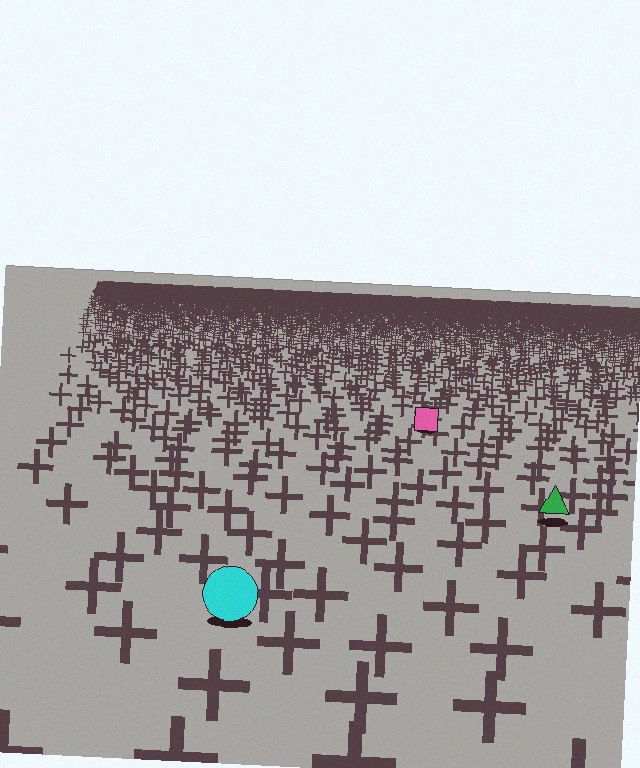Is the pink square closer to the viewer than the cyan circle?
No. The cyan circle is closer — you can tell from the texture gradient: the ground texture is coarser near it.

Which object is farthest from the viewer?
The pink square is farthest from the viewer. It appears smaller and the ground texture around it is denser.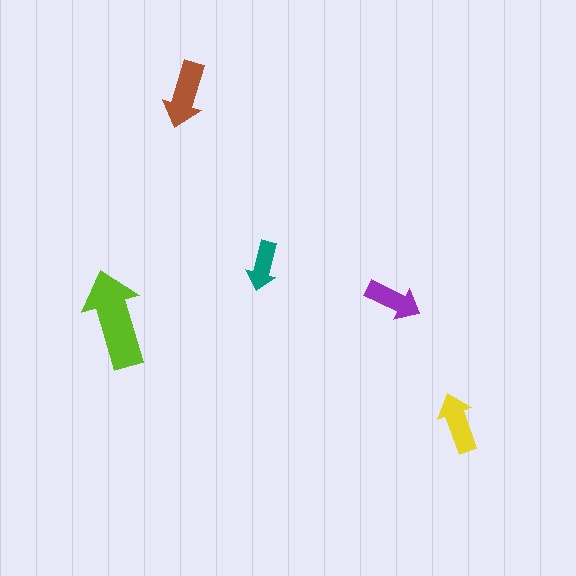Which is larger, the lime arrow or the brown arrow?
The lime one.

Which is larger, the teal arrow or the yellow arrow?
The yellow one.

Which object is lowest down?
The yellow arrow is bottommost.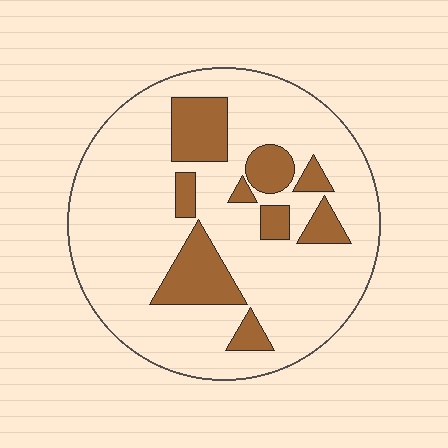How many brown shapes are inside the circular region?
9.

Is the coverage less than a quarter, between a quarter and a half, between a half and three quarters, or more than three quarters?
Less than a quarter.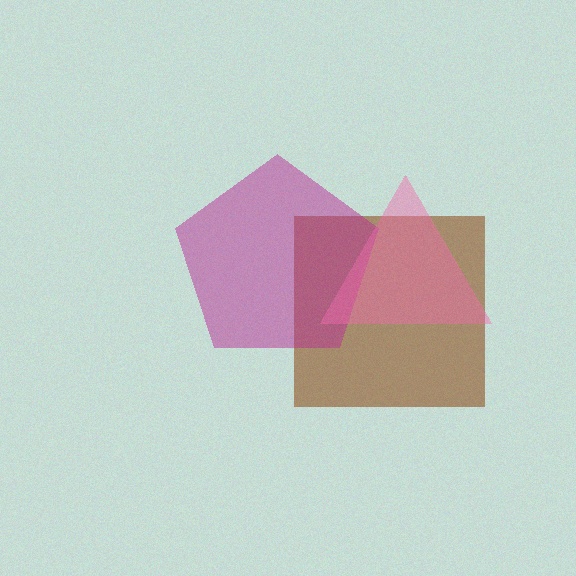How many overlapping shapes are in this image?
There are 3 overlapping shapes in the image.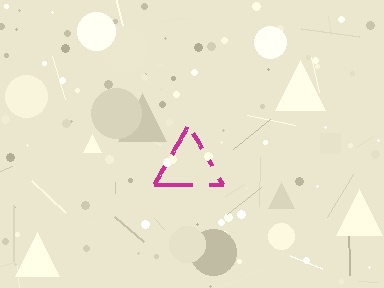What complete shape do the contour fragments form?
The contour fragments form a triangle.